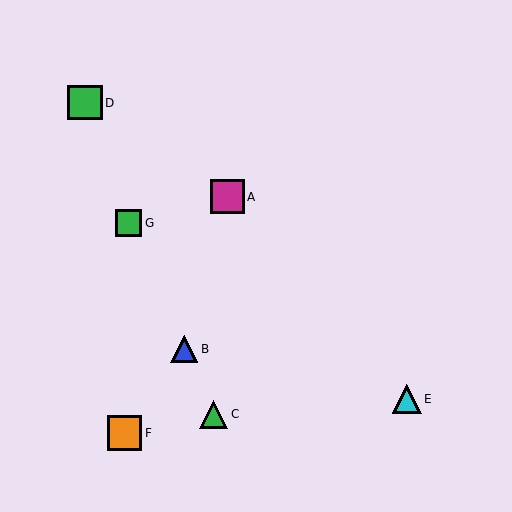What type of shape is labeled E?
Shape E is a cyan triangle.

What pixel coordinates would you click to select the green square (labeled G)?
Click at (129, 223) to select the green square G.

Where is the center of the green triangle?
The center of the green triangle is at (214, 414).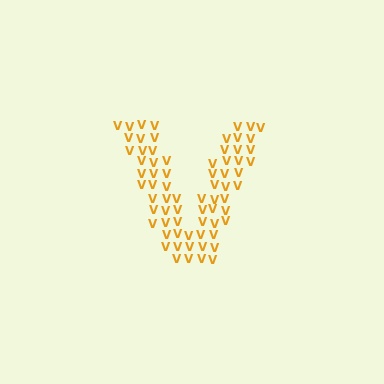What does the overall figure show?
The overall figure shows the letter V.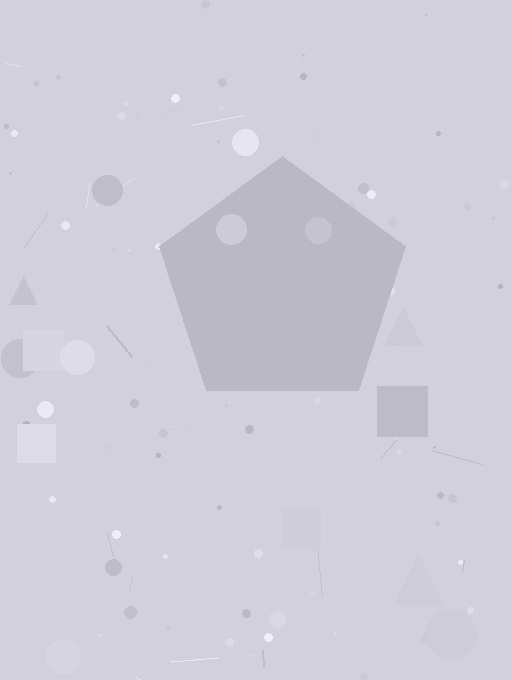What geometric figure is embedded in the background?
A pentagon is embedded in the background.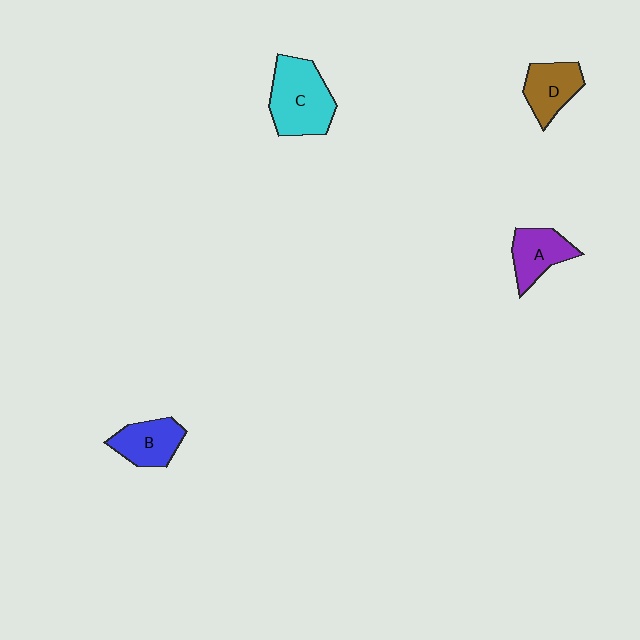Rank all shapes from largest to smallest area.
From largest to smallest: C (cyan), B (blue), A (purple), D (brown).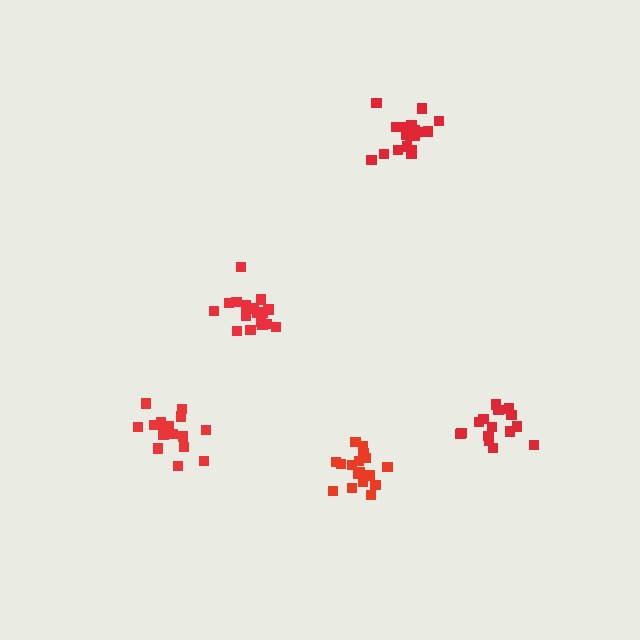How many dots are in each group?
Group 1: 17 dots, Group 2: 17 dots, Group 3: 15 dots, Group 4: 17 dots, Group 5: 19 dots (85 total).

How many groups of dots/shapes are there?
There are 5 groups.